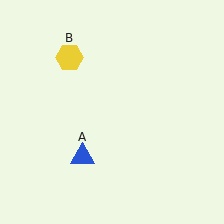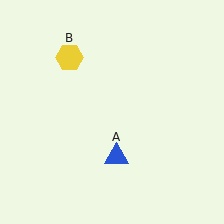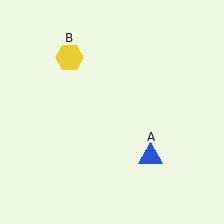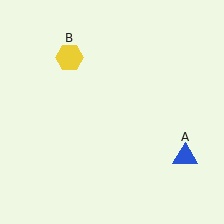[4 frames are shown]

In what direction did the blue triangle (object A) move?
The blue triangle (object A) moved right.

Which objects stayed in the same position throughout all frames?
Yellow hexagon (object B) remained stationary.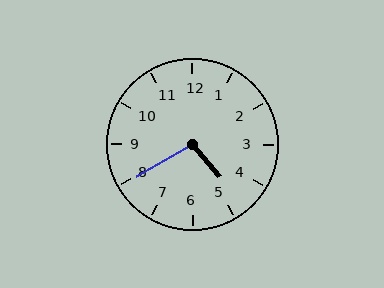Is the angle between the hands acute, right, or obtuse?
It is obtuse.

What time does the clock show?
4:40.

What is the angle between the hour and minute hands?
Approximately 100 degrees.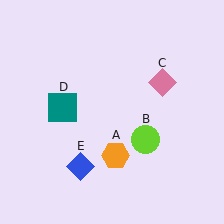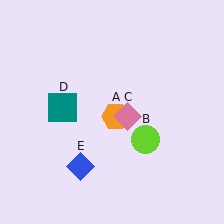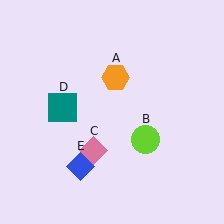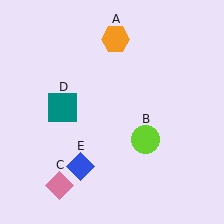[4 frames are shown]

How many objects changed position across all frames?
2 objects changed position: orange hexagon (object A), pink diamond (object C).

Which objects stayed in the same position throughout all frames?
Lime circle (object B) and teal square (object D) and blue diamond (object E) remained stationary.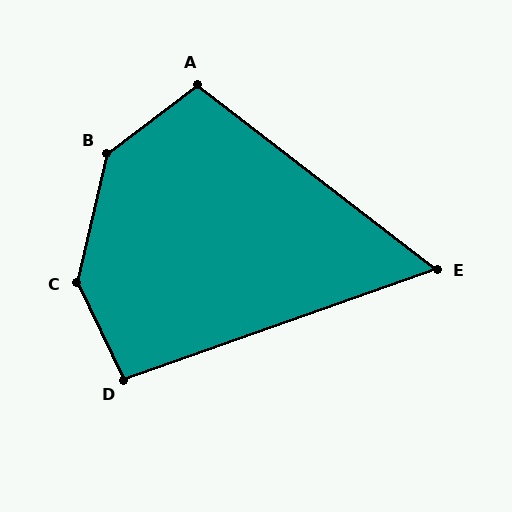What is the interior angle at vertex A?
Approximately 105 degrees (obtuse).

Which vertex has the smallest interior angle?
E, at approximately 57 degrees.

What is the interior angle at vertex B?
Approximately 140 degrees (obtuse).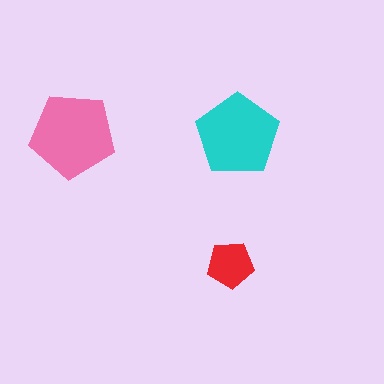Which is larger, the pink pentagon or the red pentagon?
The pink one.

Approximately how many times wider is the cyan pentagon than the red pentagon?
About 2 times wider.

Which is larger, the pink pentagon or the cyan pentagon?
The pink one.